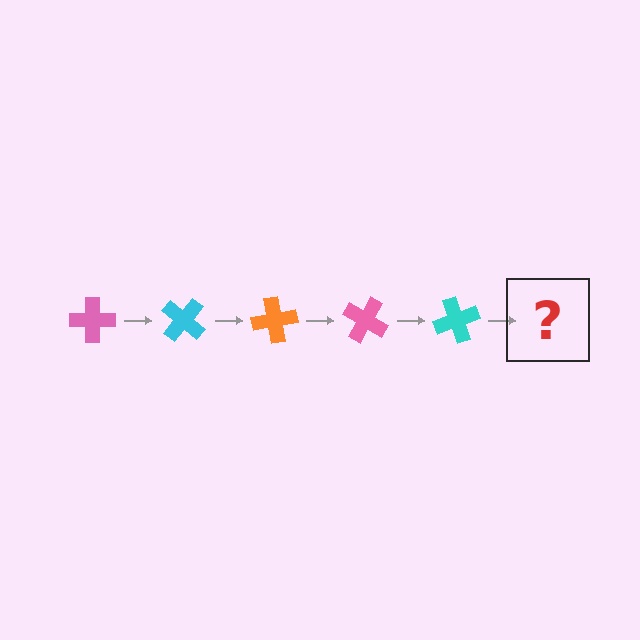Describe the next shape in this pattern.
It should be an orange cross, rotated 200 degrees from the start.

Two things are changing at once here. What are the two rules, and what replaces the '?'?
The two rules are that it rotates 40 degrees each step and the color cycles through pink, cyan, and orange. The '?' should be an orange cross, rotated 200 degrees from the start.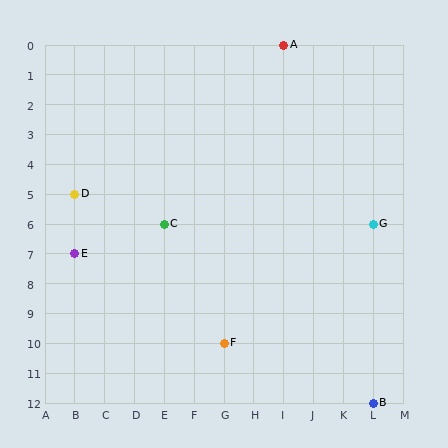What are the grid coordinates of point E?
Point E is at grid coordinates (B, 7).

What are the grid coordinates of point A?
Point A is at grid coordinates (I, 0).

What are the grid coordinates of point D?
Point D is at grid coordinates (B, 5).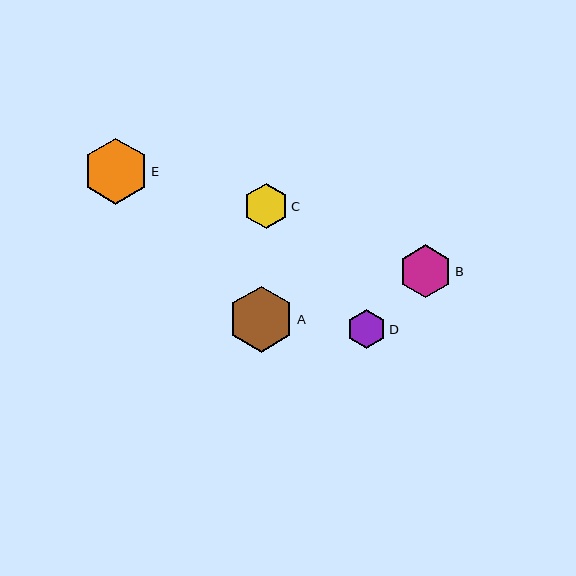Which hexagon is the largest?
Hexagon A is the largest with a size of approximately 66 pixels.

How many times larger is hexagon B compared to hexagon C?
Hexagon B is approximately 1.2 times the size of hexagon C.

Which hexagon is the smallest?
Hexagon D is the smallest with a size of approximately 39 pixels.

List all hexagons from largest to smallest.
From largest to smallest: A, E, B, C, D.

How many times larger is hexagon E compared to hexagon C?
Hexagon E is approximately 1.5 times the size of hexagon C.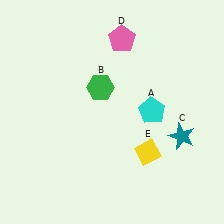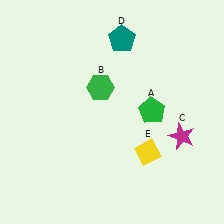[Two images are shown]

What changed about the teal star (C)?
In Image 1, C is teal. In Image 2, it changed to magenta.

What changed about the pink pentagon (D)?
In Image 1, D is pink. In Image 2, it changed to teal.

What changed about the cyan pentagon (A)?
In Image 1, A is cyan. In Image 2, it changed to green.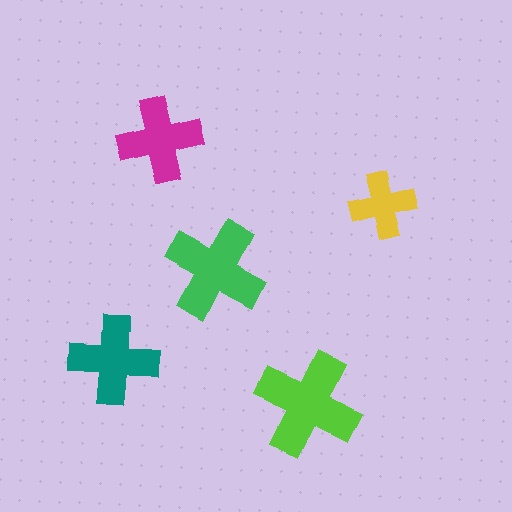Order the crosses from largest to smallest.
the lime one, the green one, the teal one, the magenta one, the yellow one.